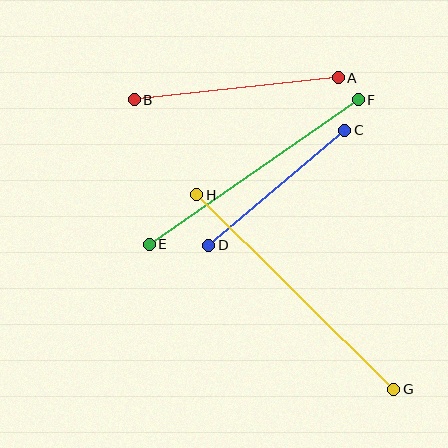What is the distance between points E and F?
The distance is approximately 254 pixels.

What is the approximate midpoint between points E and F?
The midpoint is at approximately (254, 172) pixels.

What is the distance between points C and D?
The distance is approximately 178 pixels.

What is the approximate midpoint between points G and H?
The midpoint is at approximately (295, 292) pixels.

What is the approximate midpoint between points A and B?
The midpoint is at approximately (236, 89) pixels.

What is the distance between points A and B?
The distance is approximately 205 pixels.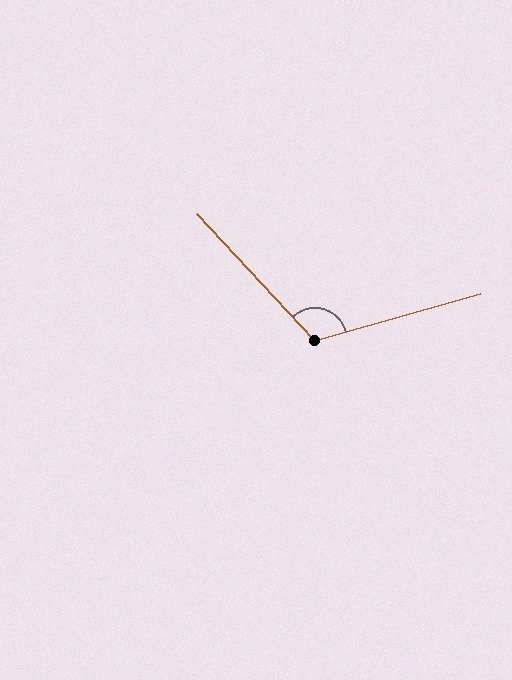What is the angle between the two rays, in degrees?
Approximately 117 degrees.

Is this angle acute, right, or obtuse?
It is obtuse.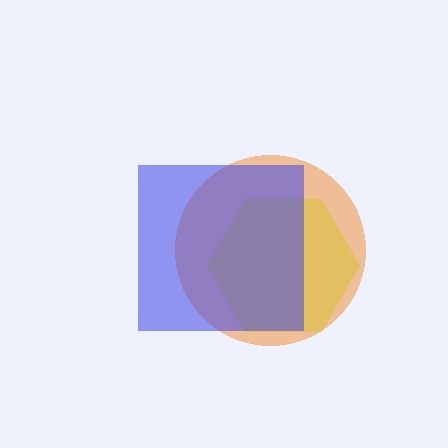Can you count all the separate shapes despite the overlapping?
Yes, there are 3 separate shapes.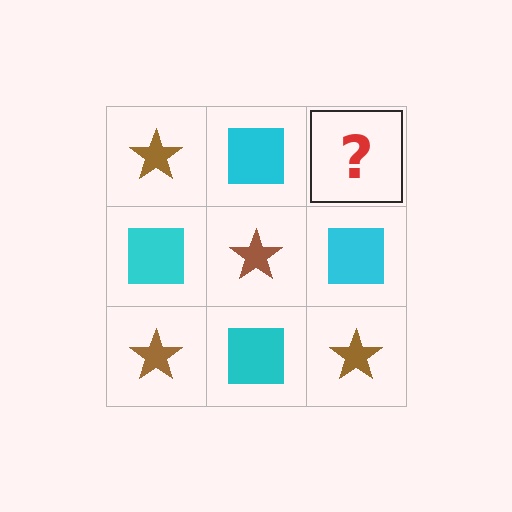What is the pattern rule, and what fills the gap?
The rule is that it alternates brown star and cyan square in a checkerboard pattern. The gap should be filled with a brown star.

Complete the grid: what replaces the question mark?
The question mark should be replaced with a brown star.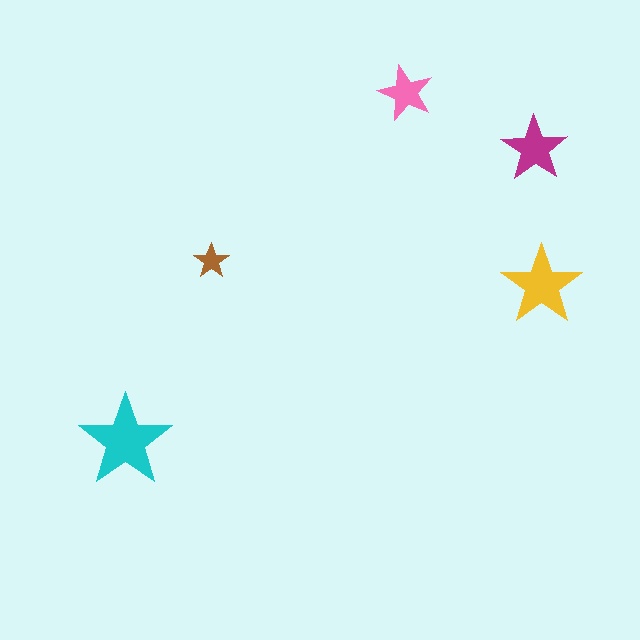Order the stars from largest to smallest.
the cyan one, the yellow one, the magenta one, the pink one, the brown one.